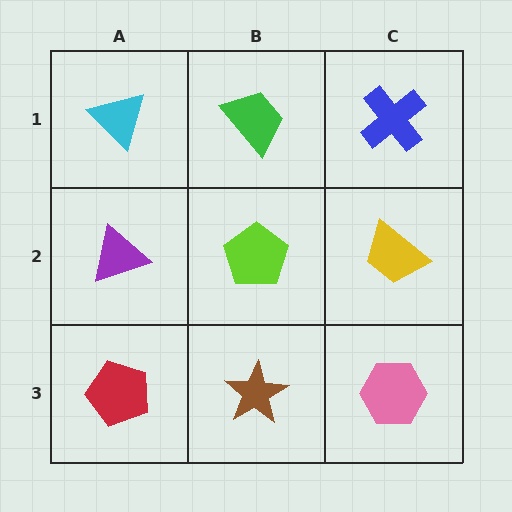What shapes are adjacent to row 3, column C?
A yellow trapezoid (row 2, column C), a brown star (row 3, column B).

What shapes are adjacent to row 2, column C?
A blue cross (row 1, column C), a pink hexagon (row 3, column C), a lime pentagon (row 2, column B).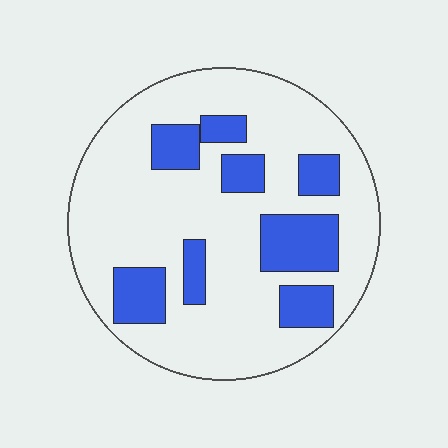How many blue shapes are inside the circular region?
8.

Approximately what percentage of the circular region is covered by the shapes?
Approximately 25%.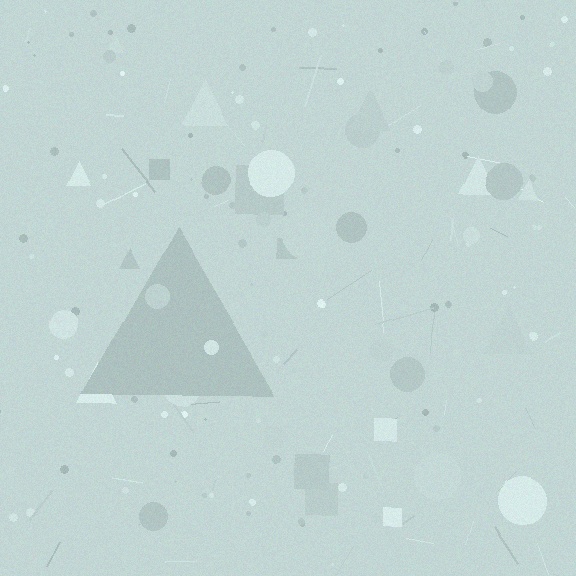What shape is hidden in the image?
A triangle is hidden in the image.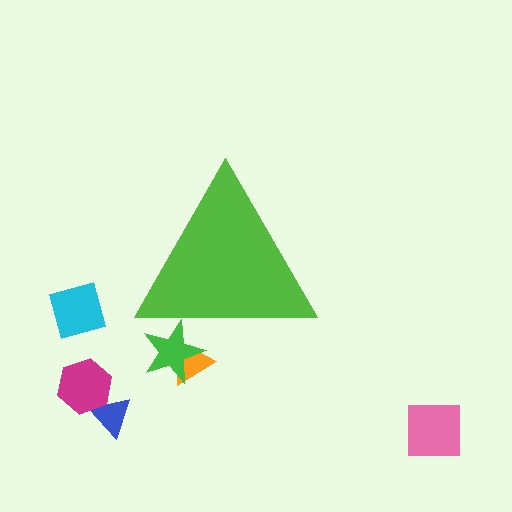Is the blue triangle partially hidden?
No, the blue triangle is fully visible.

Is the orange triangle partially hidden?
Yes, the orange triangle is partially hidden behind the lime triangle.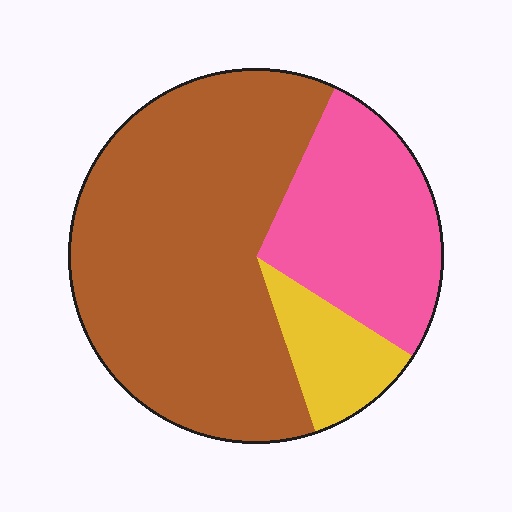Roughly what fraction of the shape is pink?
Pink takes up about one quarter (1/4) of the shape.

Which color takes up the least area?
Yellow, at roughly 10%.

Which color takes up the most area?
Brown, at roughly 60%.